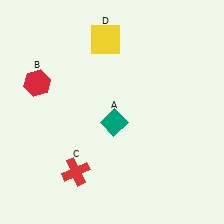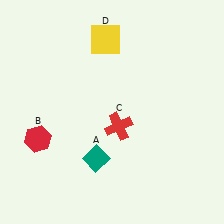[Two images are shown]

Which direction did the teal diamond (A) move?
The teal diamond (A) moved down.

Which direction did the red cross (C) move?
The red cross (C) moved up.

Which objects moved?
The objects that moved are: the teal diamond (A), the red hexagon (B), the red cross (C).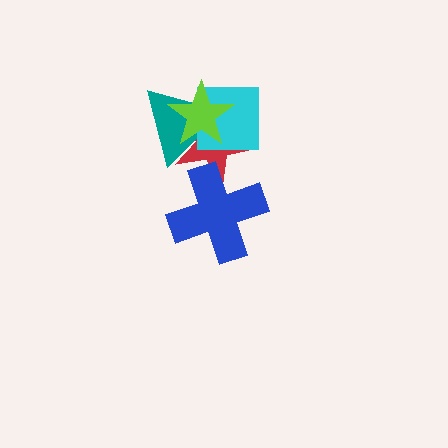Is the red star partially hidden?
Yes, it is partially covered by another shape.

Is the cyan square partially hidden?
Yes, it is partially covered by another shape.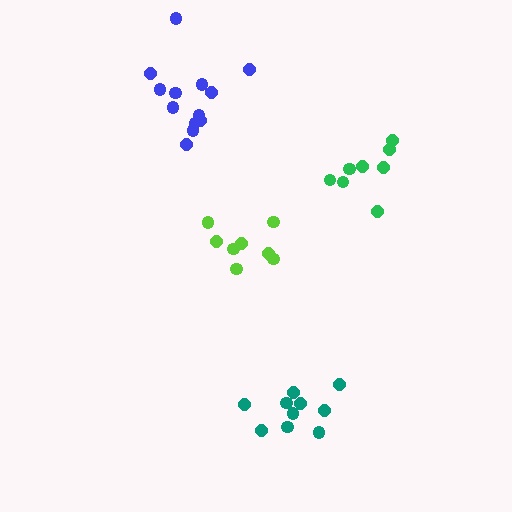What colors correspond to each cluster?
The clusters are colored: lime, green, teal, blue.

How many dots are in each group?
Group 1: 8 dots, Group 2: 8 dots, Group 3: 10 dots, Group 4: 13 dots (39 total).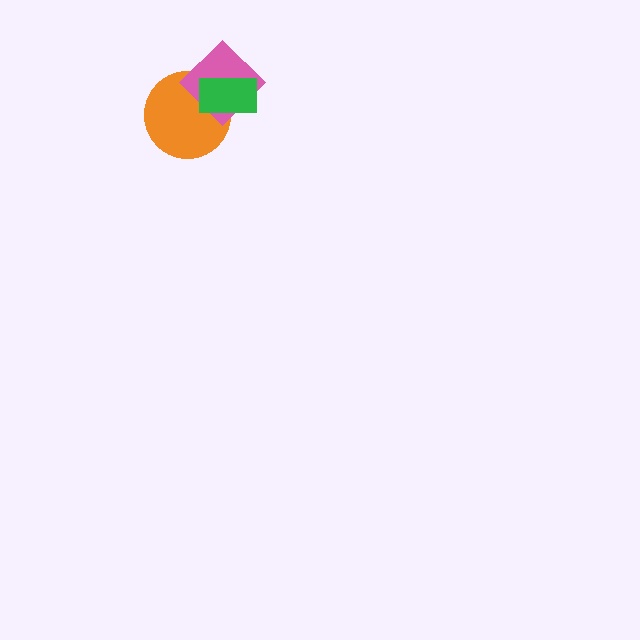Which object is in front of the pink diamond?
The green rectangle is in front of the pink diamond.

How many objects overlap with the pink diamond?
2 objects overlap with the pink diamond.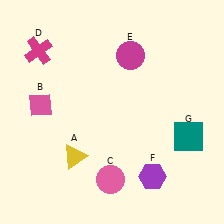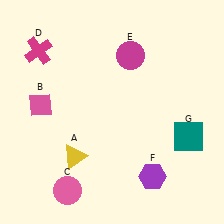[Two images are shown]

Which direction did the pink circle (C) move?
The pink circle (C) moved left.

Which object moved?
The pink circle (C) moved left.